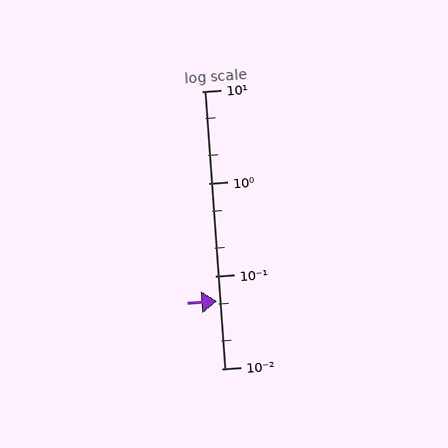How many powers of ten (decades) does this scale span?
The scale spans 3 decades, from 0.01 to 10.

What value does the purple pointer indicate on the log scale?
The pointer indicates approximately 0.053.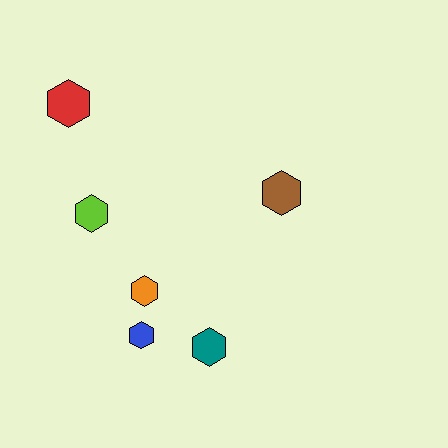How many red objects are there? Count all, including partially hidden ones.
There is 1 red object.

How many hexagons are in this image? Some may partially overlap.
There are 6 hexagons.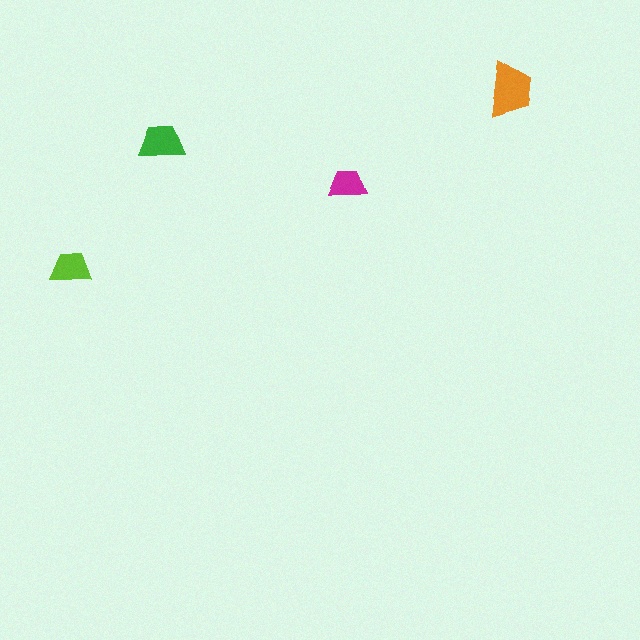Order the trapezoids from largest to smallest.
the orange one, the green one, the lime one, the magenta one.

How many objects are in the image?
There are 4 objects in the image.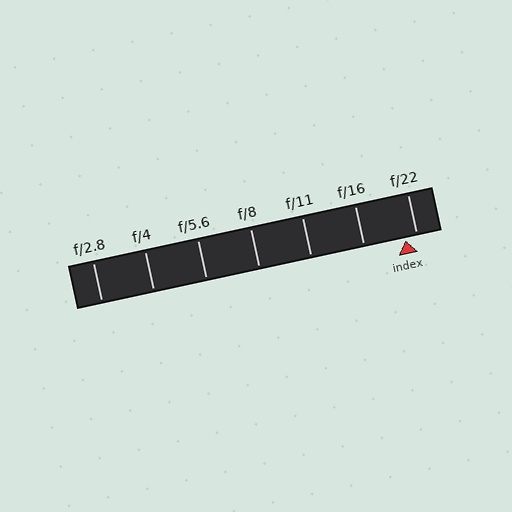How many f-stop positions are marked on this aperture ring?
There are 7 f-stop positions marked.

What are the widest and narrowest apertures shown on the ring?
The widest aperture shown is f/2.8 and the narrowest is f/22.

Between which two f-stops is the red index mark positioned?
The index mark is between f/16 and f/22.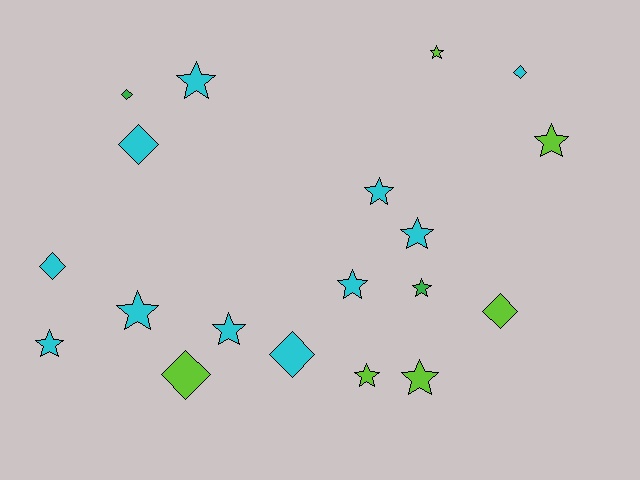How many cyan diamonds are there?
There are 4 cyan diamonds.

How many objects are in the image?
There are 19 objects.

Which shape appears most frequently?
Star, with 12 objects.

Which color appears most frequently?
Cyan, with 11 objects.